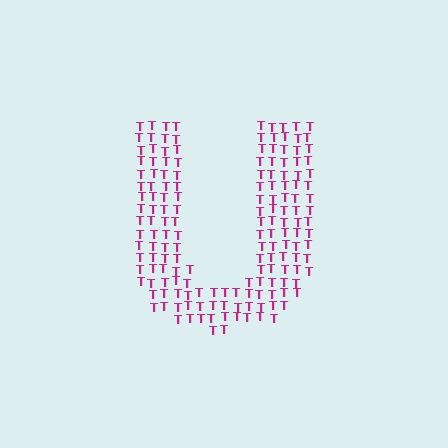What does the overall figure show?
The overall figure shows the letter U.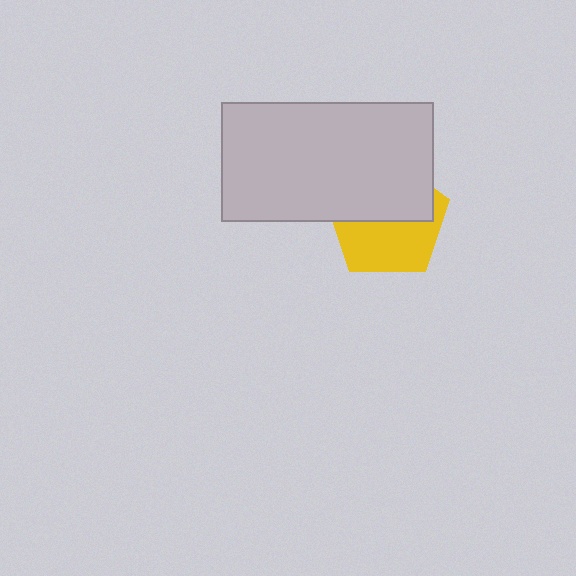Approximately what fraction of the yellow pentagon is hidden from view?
Roughly 50% of the yellow pentagon is hidden behind the light gray rectangle.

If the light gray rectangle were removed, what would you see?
You would see the complete yellow pentagon.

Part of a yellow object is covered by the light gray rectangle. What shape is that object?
It is a pentagon.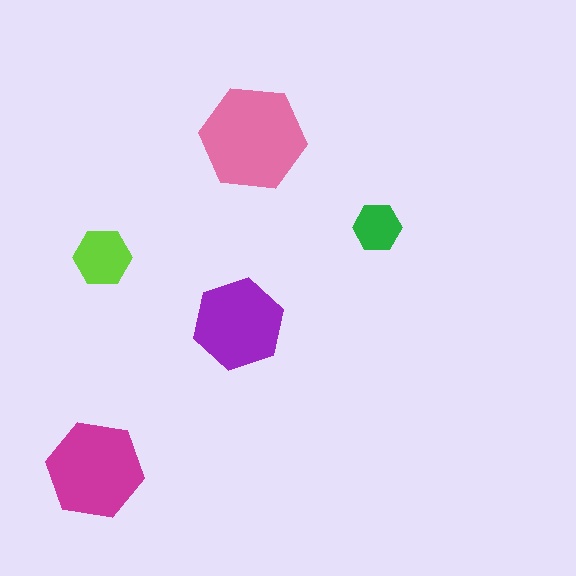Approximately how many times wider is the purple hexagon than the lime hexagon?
About 1.5 times wider.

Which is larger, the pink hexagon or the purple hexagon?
The pink one.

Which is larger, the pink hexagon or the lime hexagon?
The pink one.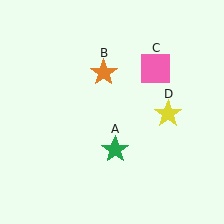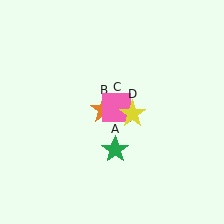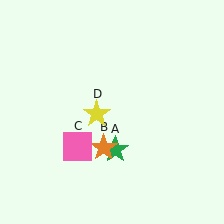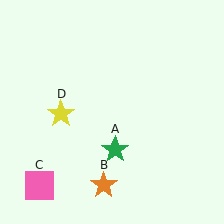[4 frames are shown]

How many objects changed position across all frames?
3 objects changed position: orange star (object B), pink square (object C), yellow star (object D).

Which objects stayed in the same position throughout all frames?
Green star (object A) remained stationary.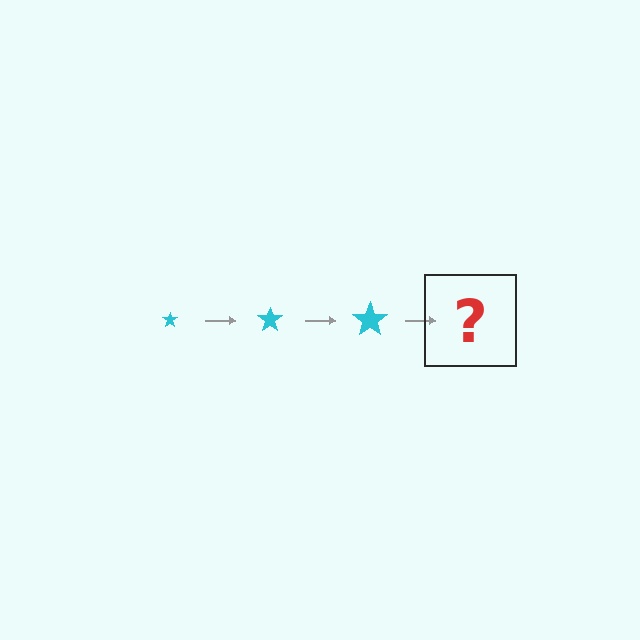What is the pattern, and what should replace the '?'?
The pattern is that the star gets progressively larger each step. The '?' should be a cyan star, larger than the previous one.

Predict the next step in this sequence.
The next step is a cyan star, larger than the previous one.